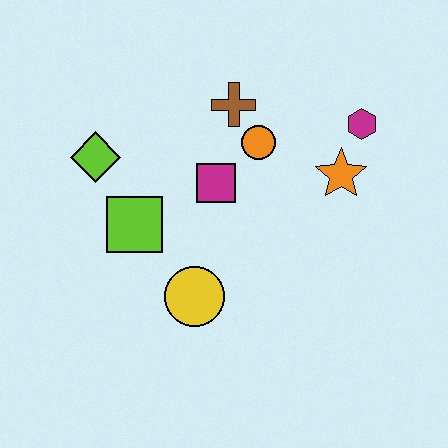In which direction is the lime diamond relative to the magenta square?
The lime diamond is to the left of the magenta square.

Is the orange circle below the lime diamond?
No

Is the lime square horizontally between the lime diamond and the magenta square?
Yes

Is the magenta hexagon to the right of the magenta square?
Yes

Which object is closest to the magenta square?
The orange circle is closest to the magenta square.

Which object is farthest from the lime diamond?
The magenta hexagon is farthest from the lime diamond.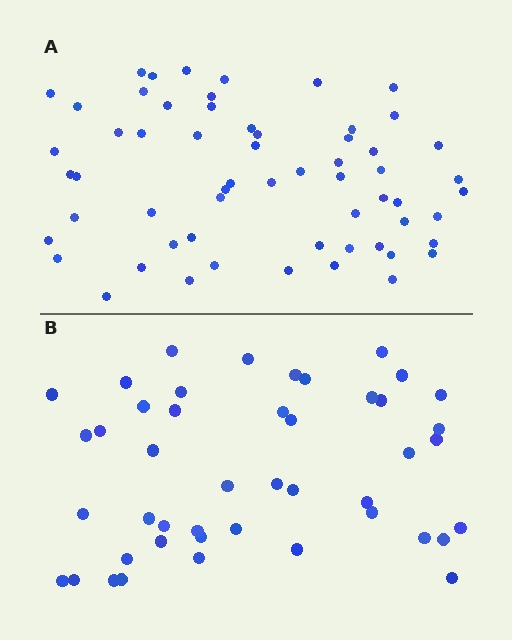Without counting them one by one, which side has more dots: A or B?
Region A (the top region) has more dots.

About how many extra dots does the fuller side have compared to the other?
Region A has approximately 15 more dots than region B.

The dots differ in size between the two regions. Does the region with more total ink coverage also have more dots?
No. Region B has more total ink coverage because its dots are larger, but region A actually contains more individual dots. Total area can be misleading — the number of items is what matters here.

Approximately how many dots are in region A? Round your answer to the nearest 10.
About 60 dots.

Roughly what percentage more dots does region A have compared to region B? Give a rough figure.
About 35% more.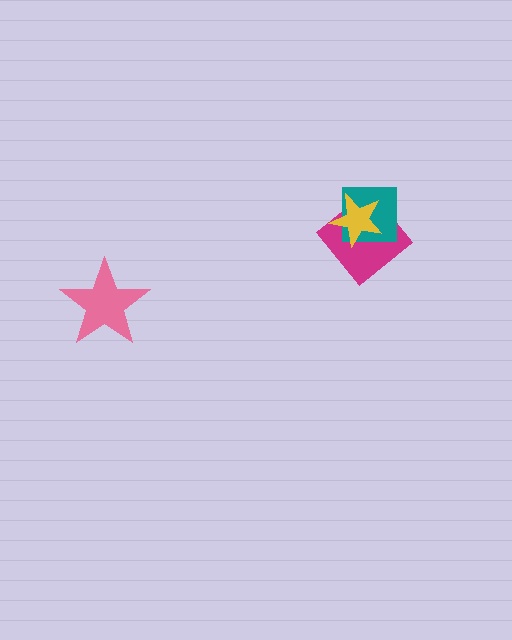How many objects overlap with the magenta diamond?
2 objects overlap with the magenta diamond.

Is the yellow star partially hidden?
No, no other shape covers it.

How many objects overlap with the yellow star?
2 objects overlap with the yellow star.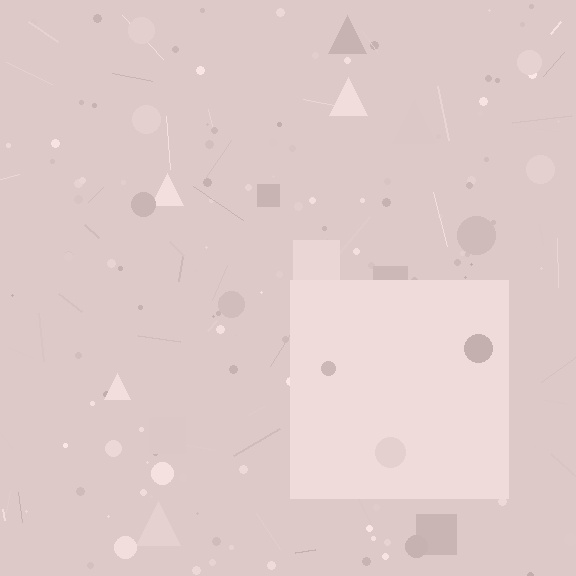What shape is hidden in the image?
A square is hidden in the image.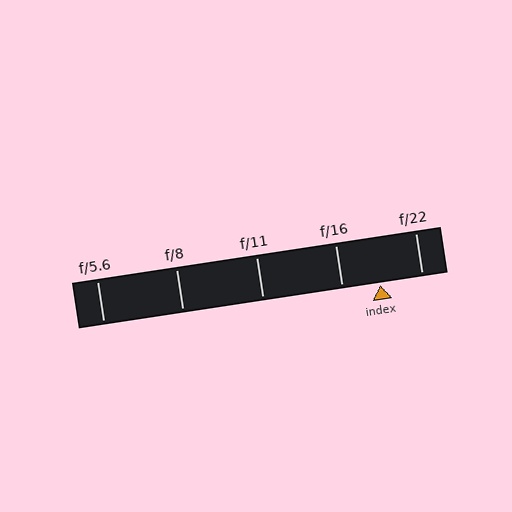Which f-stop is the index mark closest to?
The index mark is closest to f/16.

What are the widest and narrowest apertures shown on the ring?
The widest aperture shown is f/5.6 and the narrowest is f/22.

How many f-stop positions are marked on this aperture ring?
There are 5 f-stop positions marked.